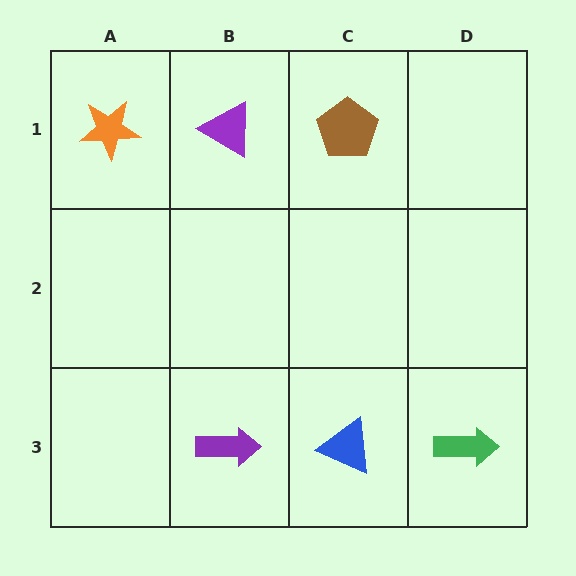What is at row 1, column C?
A brown pentagon.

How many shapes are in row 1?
3 shapes.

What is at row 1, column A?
An orange star.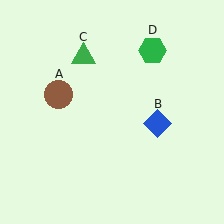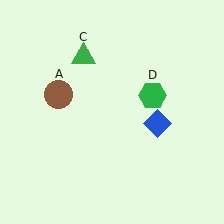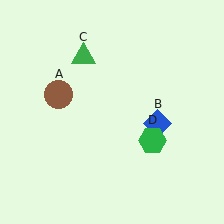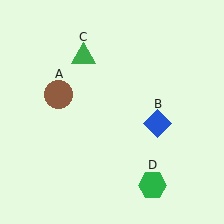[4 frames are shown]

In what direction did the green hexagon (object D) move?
The green hexagon (object D) moved down.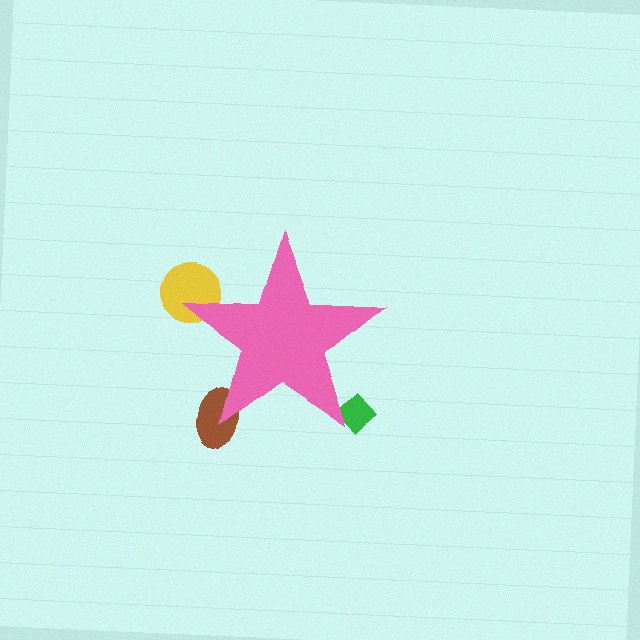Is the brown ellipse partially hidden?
Yes, the brown ellipse is partially hidden behind the pink star.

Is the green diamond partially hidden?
Yes, the green diamond is partially hidden behind the pink star.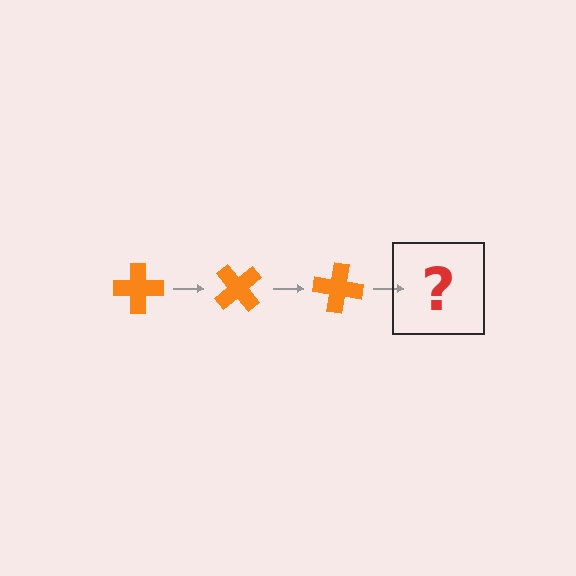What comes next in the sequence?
The next element should be an orange cross rotated 150 degrees.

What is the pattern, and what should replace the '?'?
The pattern is that the cross rotates 50 degrees each step. The '?' should be an orange cross rotated 150 degrees.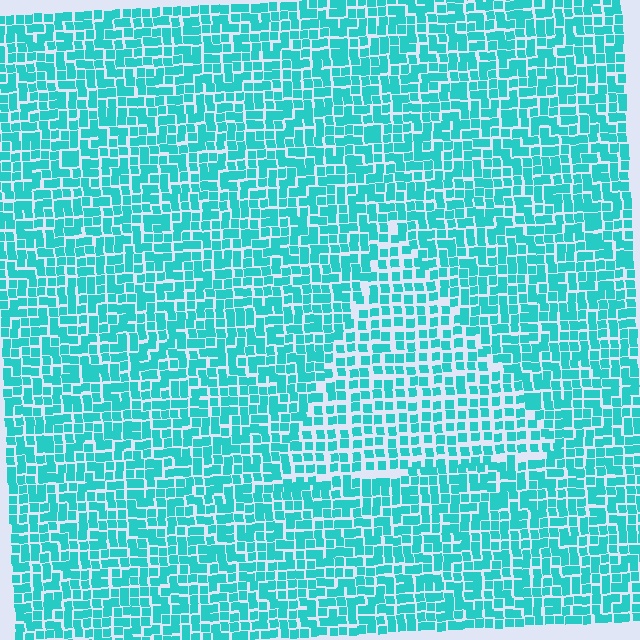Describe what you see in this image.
The image contains small cyan elements arranged at two different densities. A triangle-shaped region is visible where the elements are less densely packed than the surrounding area.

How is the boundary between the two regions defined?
The boundary is defined by a change in element density (approximately 1.5x ratio). All elements are the same color, size, and shape.